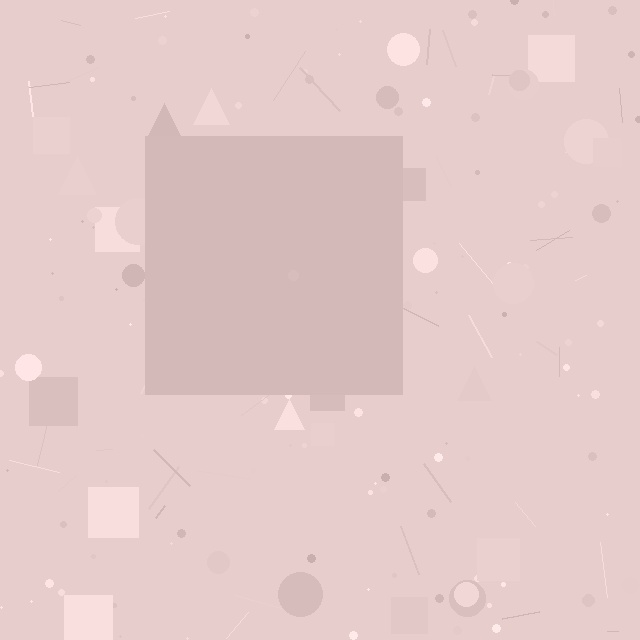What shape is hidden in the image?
A square is hidden in the image.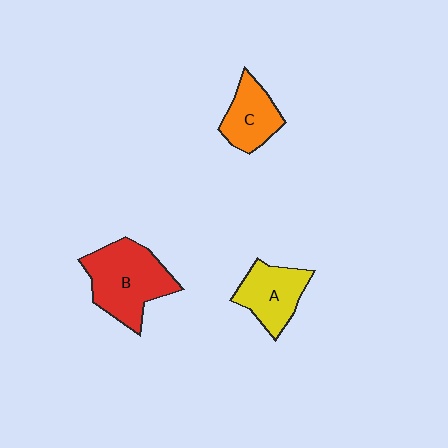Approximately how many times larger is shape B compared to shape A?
Approximately 1.5 times.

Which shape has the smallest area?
Shape C (orange).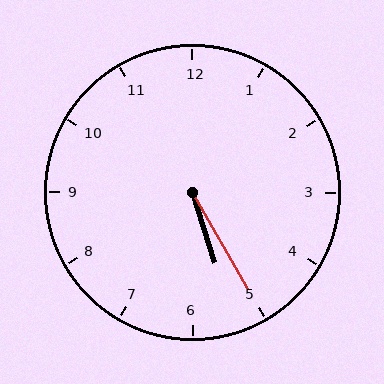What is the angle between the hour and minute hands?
Approximately 12 degrees.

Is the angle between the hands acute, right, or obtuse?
It is acute.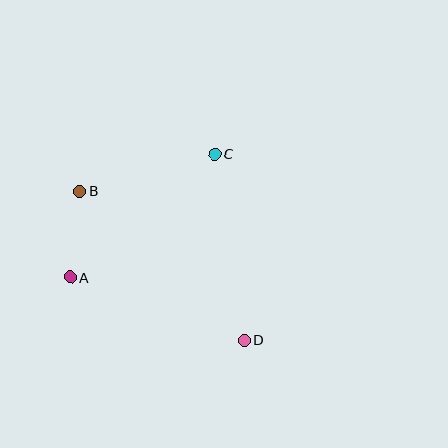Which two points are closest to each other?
Points A and B are closest to each other.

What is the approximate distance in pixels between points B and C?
The distance between B and C is approximately 140 pixels.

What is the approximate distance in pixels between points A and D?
The distance between A and D is approximately 185 pixels.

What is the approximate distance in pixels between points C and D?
The distance between C and D is approximately 188 pixels.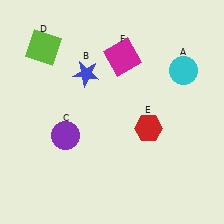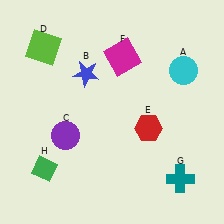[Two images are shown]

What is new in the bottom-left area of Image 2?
A green diamond (H) was added in the bottom-left area of Image 2.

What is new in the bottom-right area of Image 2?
A teal cross (G) was added in the bottom-right area of Image 2.